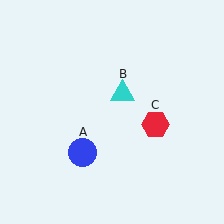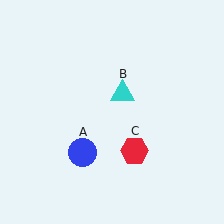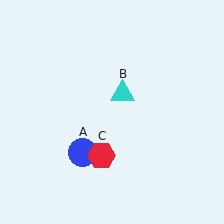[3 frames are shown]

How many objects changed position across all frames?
1 object changed position: red hexagon (object C).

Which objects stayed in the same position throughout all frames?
Blue circle (object A) and cyan triangle (object B) remained stationary.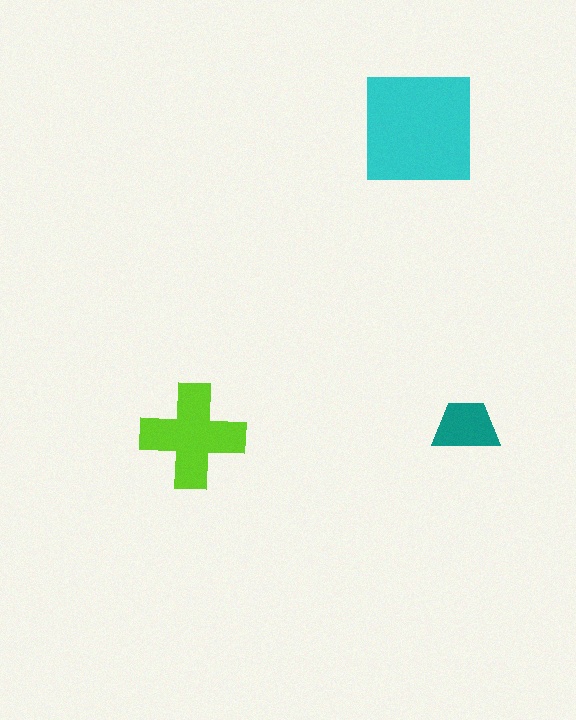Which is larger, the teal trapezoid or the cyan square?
The cyan square.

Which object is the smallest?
The teal trapezoid.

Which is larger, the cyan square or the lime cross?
The cyan square.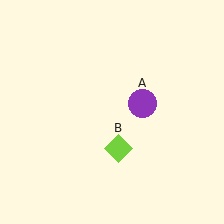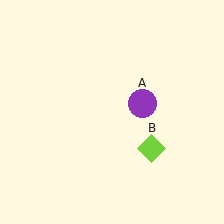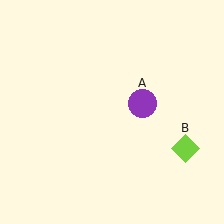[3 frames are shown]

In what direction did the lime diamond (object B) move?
The lime diamond (object B) moved right.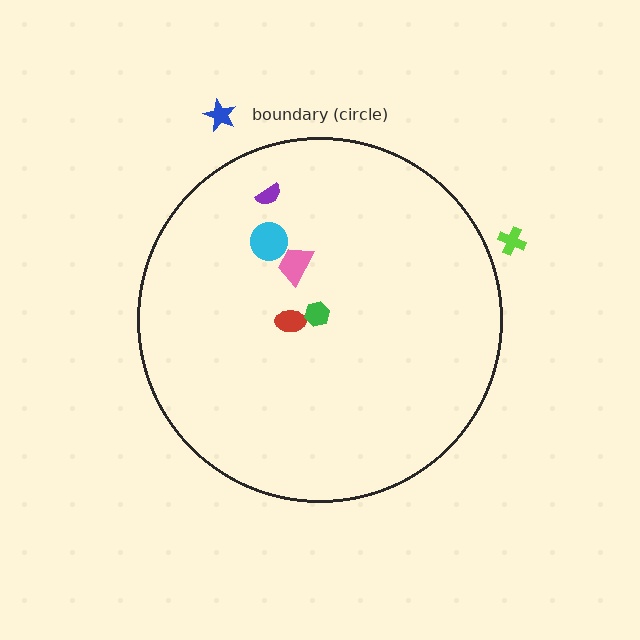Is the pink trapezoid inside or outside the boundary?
Inside.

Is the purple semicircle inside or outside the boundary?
Inside.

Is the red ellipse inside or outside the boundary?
Inside.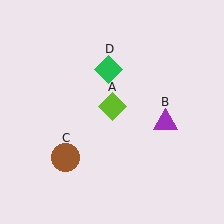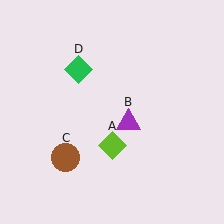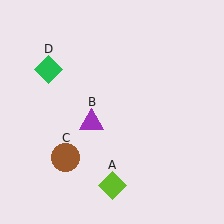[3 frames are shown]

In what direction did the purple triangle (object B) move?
The purple triangle (object B) moved left.